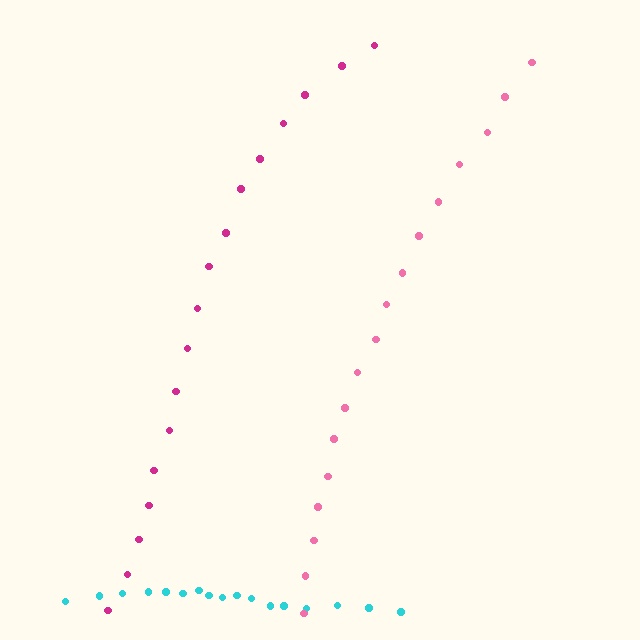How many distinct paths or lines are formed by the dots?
There are 3 distinct paths.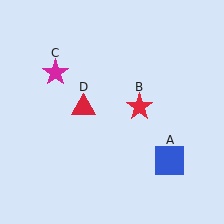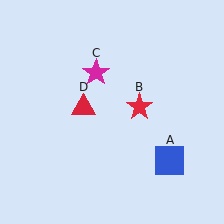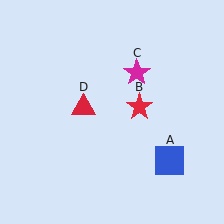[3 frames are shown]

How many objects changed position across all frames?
1 object changed position: magenta star (object C).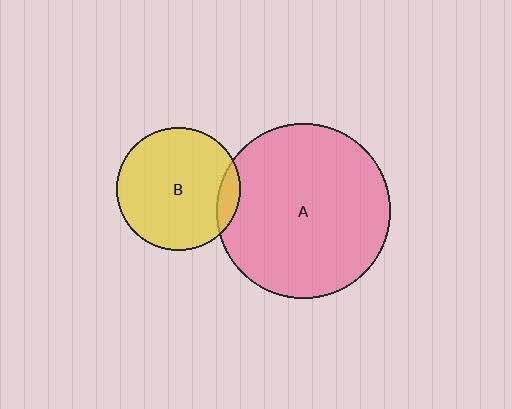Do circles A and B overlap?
Yes.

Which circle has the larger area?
Circle A (pink).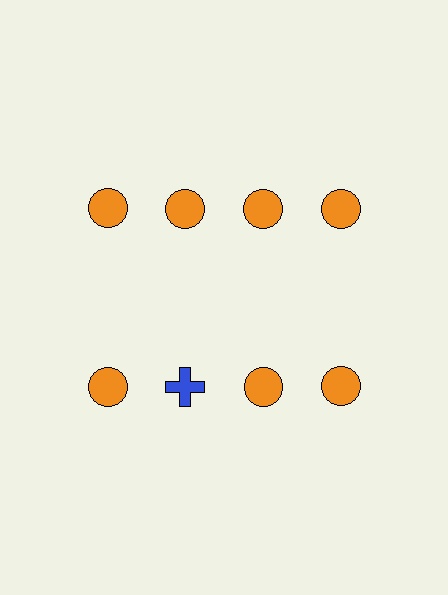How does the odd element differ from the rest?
It differs in both color (blue instead of orange) and shape (cross instead of circle).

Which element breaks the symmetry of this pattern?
The blue cross in the second row, second from left column breaks the symmetry. All other shapes are orange circles.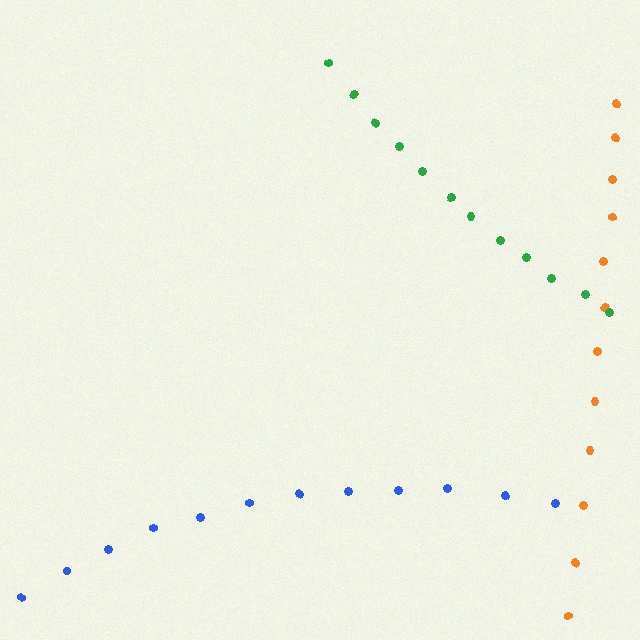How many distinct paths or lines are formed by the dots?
There are 3 distinct paths.